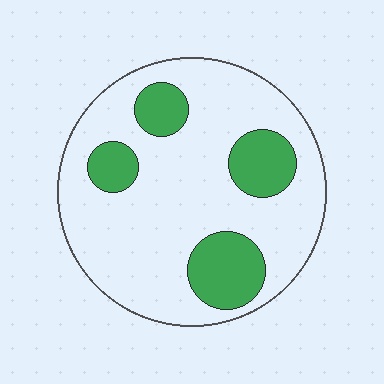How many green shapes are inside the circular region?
4.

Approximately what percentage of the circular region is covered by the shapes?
Approximately 25%.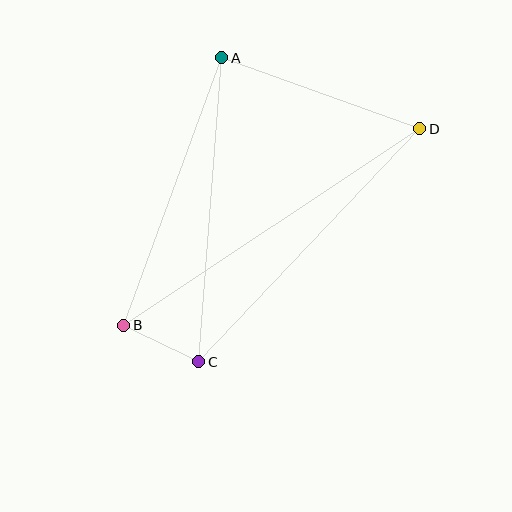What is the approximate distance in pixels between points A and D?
The distance between A and D is approximately 210 pixels.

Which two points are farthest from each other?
Points B and D are farthest from each other.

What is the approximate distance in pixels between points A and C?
The distance between A and C is approximately 305 pixels.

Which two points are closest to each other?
Points B and C are closest to each other.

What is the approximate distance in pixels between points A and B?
The distance between A and B is approximately 285 pixels.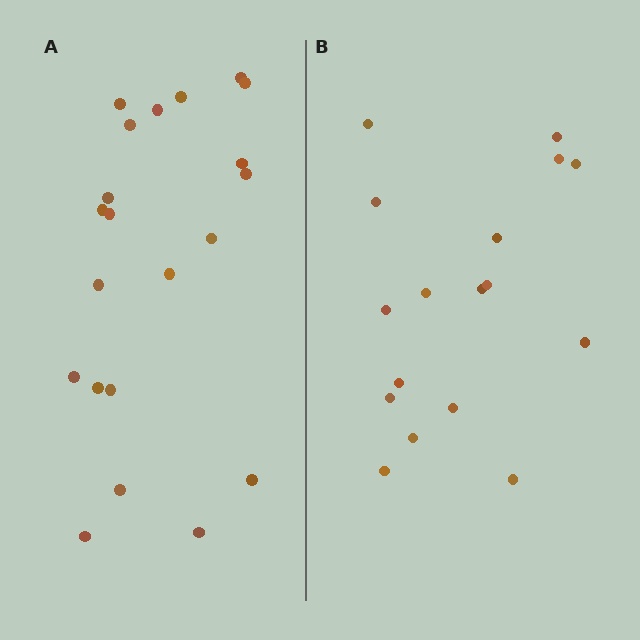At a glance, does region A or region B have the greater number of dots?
Region A (the left region) has more dots.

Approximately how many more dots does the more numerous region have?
Region A has about 4 more dots than region B.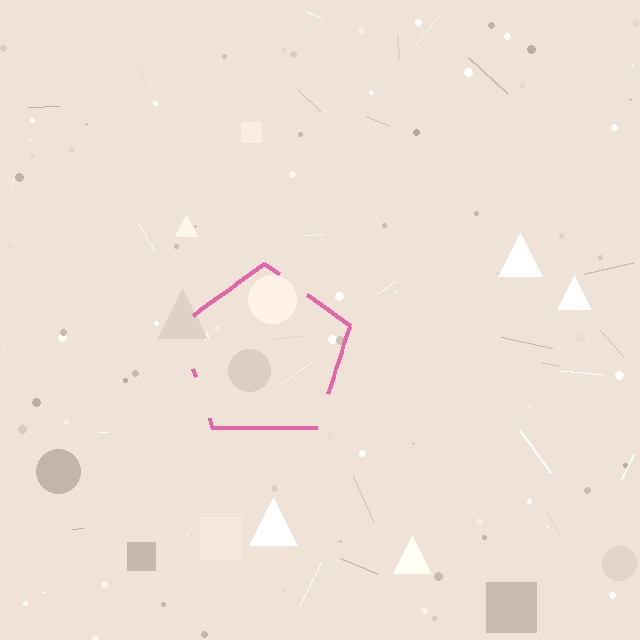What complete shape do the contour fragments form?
The contour fragments form a pentagon.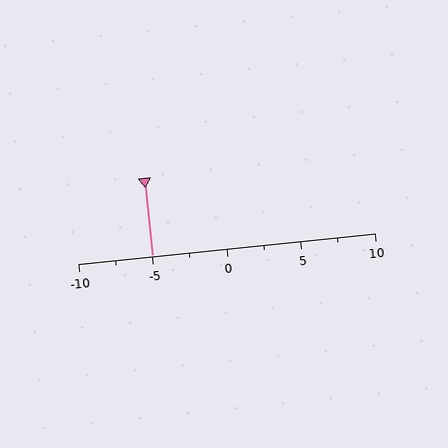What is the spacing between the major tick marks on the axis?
The major ticks are spaced 5 apart.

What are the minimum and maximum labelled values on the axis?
The axis runs from -10 to 10.